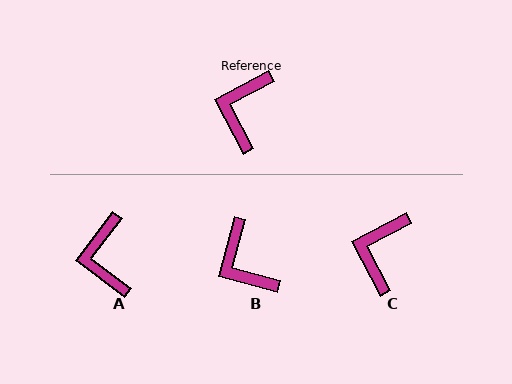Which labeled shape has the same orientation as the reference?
C.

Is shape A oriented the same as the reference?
No, it is off by about 25 degrees.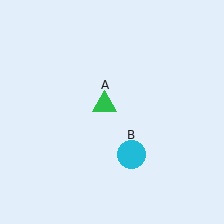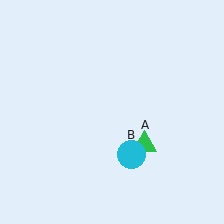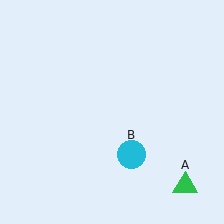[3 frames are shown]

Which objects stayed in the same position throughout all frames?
Cyan circle (object B) remained stationary.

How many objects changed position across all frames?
1 object changed position: green triangle (object A).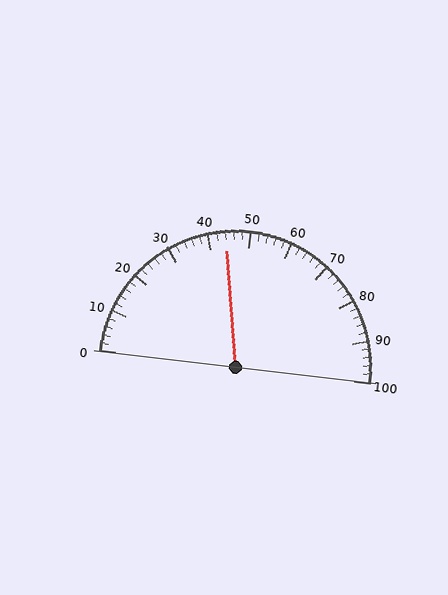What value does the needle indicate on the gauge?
The needle indicates approximately 44.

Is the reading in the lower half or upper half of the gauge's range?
The reading is in the lower half of the range (0 to 100).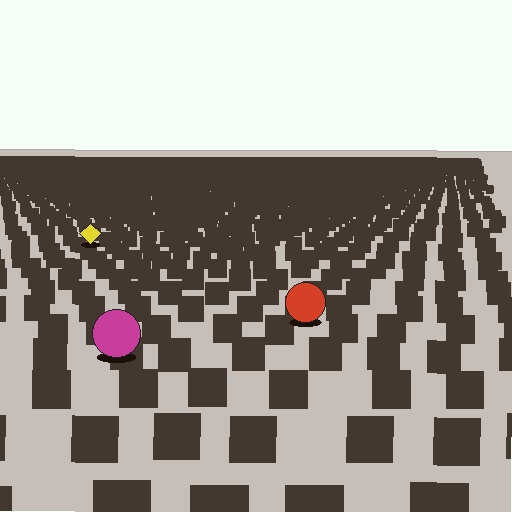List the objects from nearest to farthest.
From nearest to farthest: the magenta circle, the red circle, the yellow diamond.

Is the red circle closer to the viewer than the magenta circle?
No. The magenta circle is closer — you can tell from the texture gradient: the ground texture is coarser near it.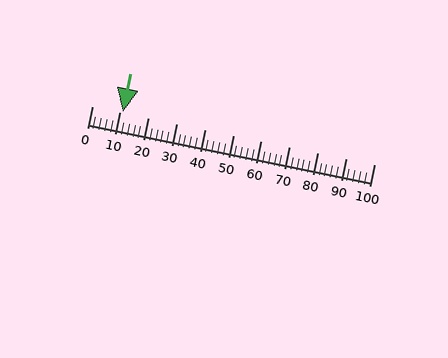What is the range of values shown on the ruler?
The ruler shows values from 0 to 100.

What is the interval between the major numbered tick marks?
The major tick marks are spaced 10 units apart.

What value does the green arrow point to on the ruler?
The green arrow points to approximately 11.